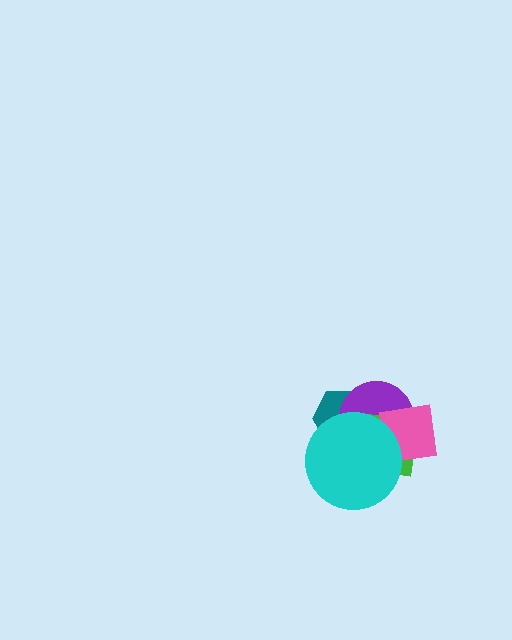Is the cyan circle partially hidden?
No, no other shape covers it.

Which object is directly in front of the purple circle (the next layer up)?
The green square is directly in front of the purple circle.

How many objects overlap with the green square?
4 objects overlap with the green square.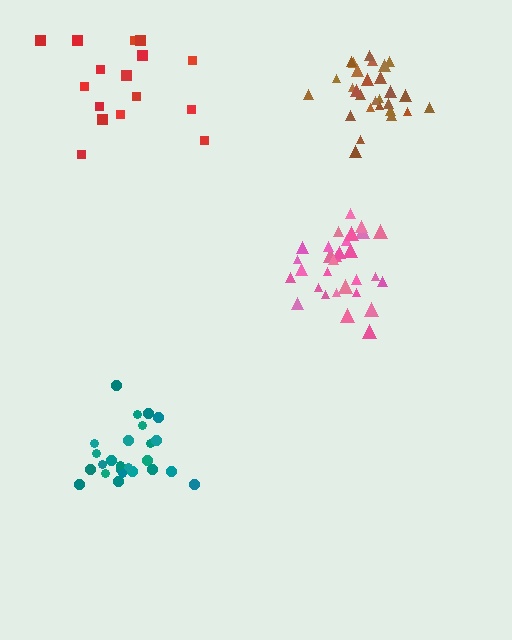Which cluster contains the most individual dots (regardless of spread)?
Pink (30).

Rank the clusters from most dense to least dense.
brown, teal, pink, red.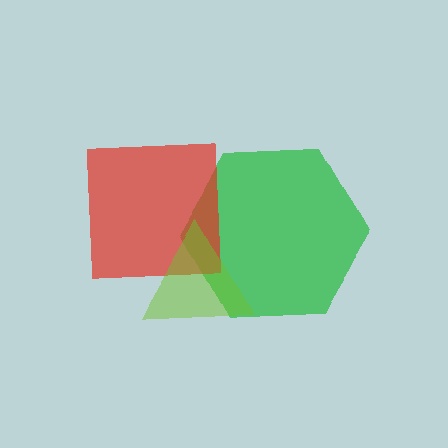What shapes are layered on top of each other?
The layered shapes are: a green hexagon, a red square, a lime triangle.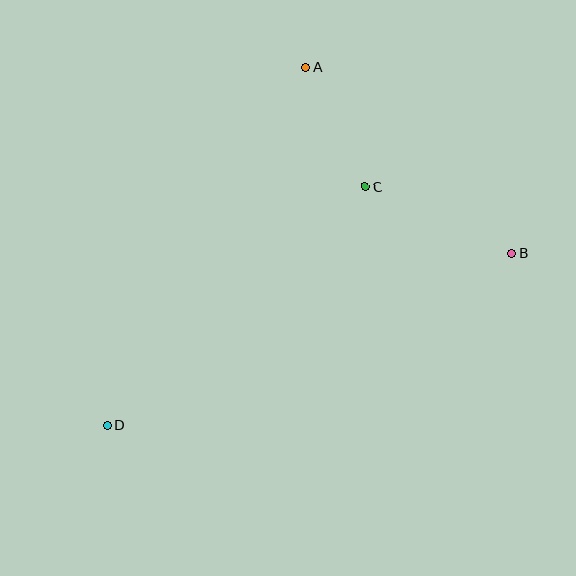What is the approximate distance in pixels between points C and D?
The distance between C and D is approximately 352 pixels.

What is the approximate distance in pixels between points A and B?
The distance between A and B is approximately 278 pixels.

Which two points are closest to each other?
Points A and C are closest to each other.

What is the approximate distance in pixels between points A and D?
The distance between A and D is approximately 409 pixels.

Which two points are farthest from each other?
Points B and D are farthest from each other.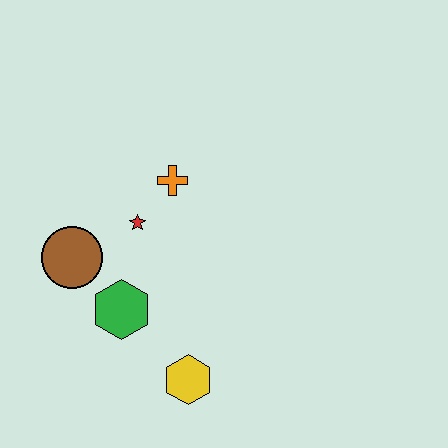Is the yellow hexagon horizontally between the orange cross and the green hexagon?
No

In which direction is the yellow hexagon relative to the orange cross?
The yellow hexagon is below the orange cross.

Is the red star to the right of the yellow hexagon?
No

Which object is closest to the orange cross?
The red star is closest to the orange cross.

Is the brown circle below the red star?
Yes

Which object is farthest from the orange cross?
The yellow hexagon is farthest from the orange cross.